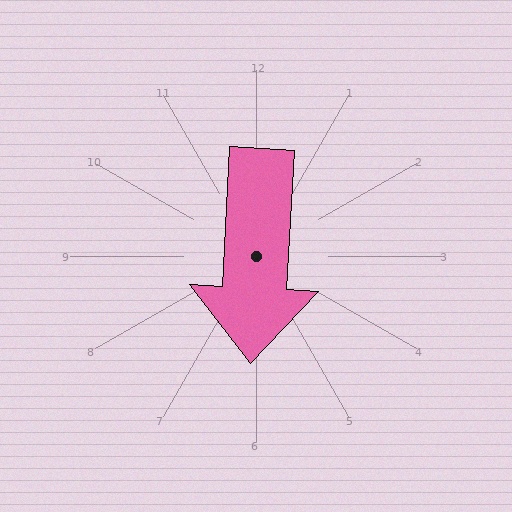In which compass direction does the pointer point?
South.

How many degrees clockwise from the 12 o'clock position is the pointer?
Approximately 183 degrees.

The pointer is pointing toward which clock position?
Roughly 6 o'clock.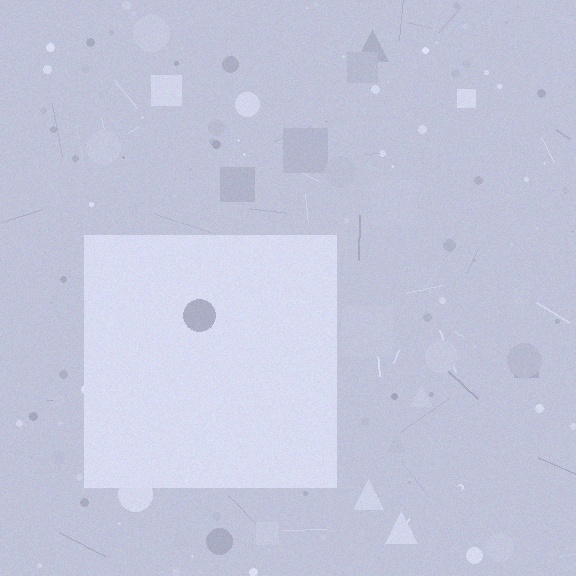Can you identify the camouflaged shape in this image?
The camouflaged shape is a square.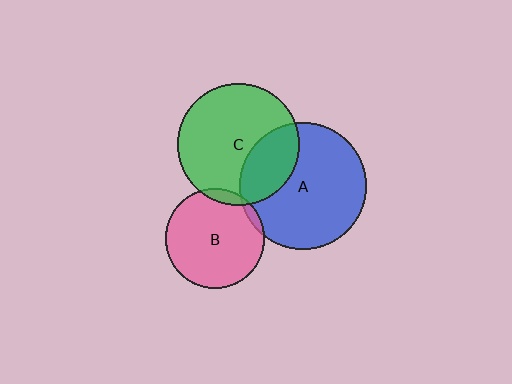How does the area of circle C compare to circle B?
Approximately 1.5 times.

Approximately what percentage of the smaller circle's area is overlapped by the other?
Approximately 5%.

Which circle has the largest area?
Circle A (blue).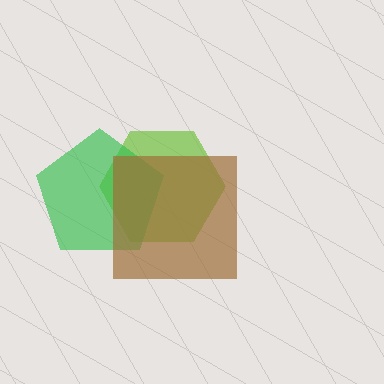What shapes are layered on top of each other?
The layered shapes are: a lime hexagon, a green pentagon, a brown square.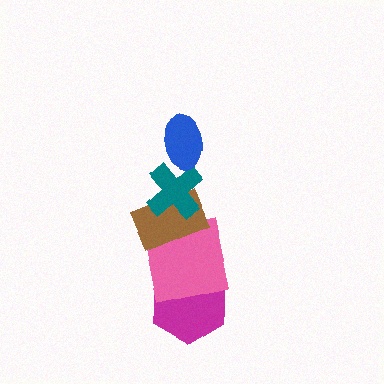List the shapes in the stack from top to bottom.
From top to bottom: the blue ellipse, the teal cross, the brown rectangle, the pink square, the magenta hexagon.